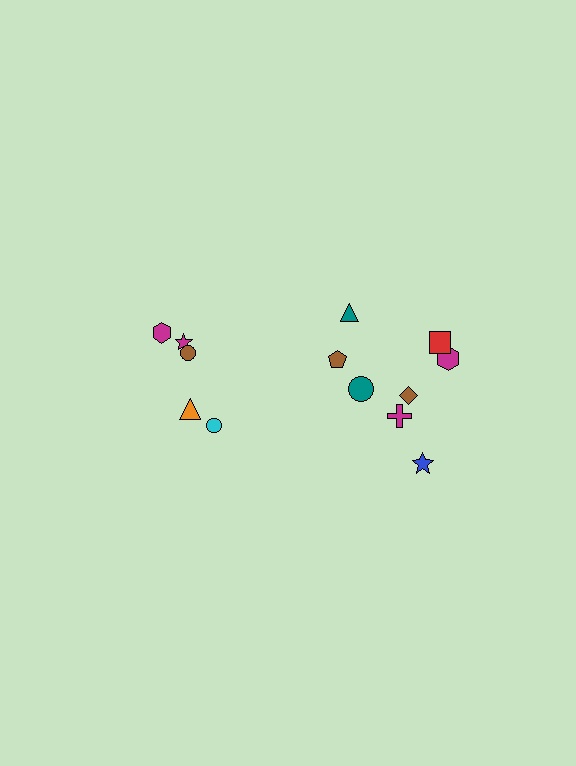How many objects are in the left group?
There are 5 objects.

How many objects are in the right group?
There are 8 objects.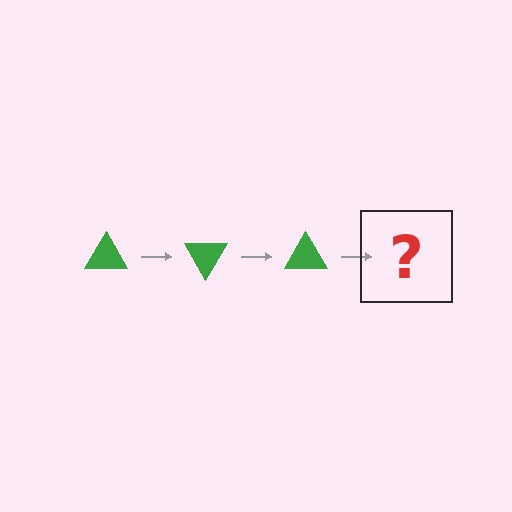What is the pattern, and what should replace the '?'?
The pattern is that the triangle rotates 60 degrees each step. The '?' should be a green triangle rotated 180 degrees.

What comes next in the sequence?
The next element should be a green triangle rotated 180 degrees.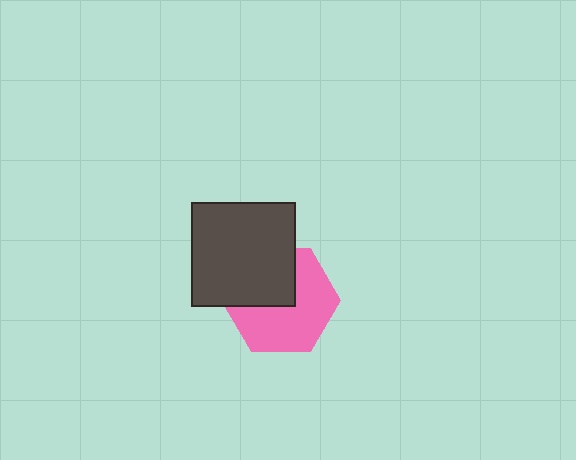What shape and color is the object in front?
The object in front is a dark gray square.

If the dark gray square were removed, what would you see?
You would see the complete pink hexagon.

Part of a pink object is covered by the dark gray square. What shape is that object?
It is a hexagon.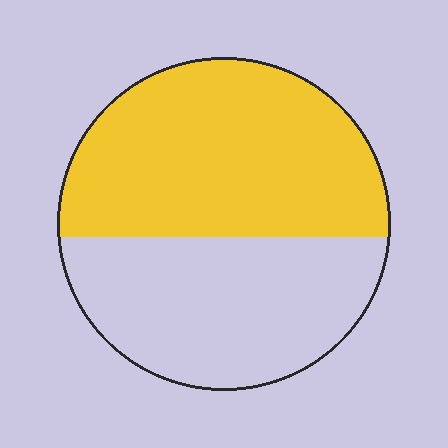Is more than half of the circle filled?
Yes.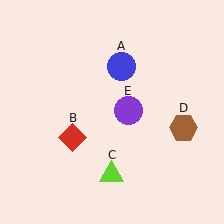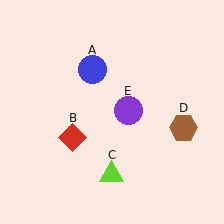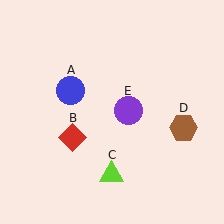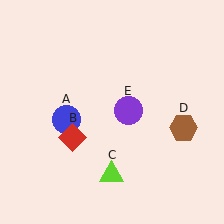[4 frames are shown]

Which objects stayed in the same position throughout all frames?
Red diamond (object B) and lime triangle (object C) and brown hexagon (object D) and purple circle (object E) remained stationary.